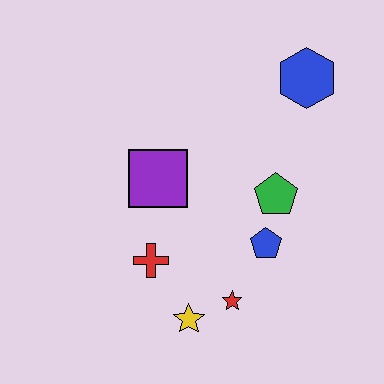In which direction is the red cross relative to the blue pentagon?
The red cross is to the left of the blue pentagon.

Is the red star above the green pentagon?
No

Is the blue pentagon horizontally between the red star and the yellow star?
No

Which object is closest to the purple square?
The red cross is closest to the purple square.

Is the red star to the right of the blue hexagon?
No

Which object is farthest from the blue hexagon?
The yellow star is farthest from the blue hexagon.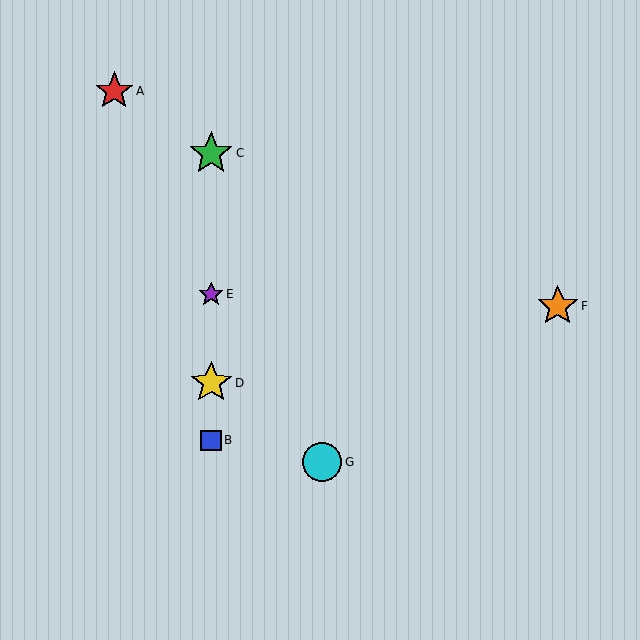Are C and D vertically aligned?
Yes, both are at x≈211.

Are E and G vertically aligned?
No, E is at x≈211 and G is at x≈322.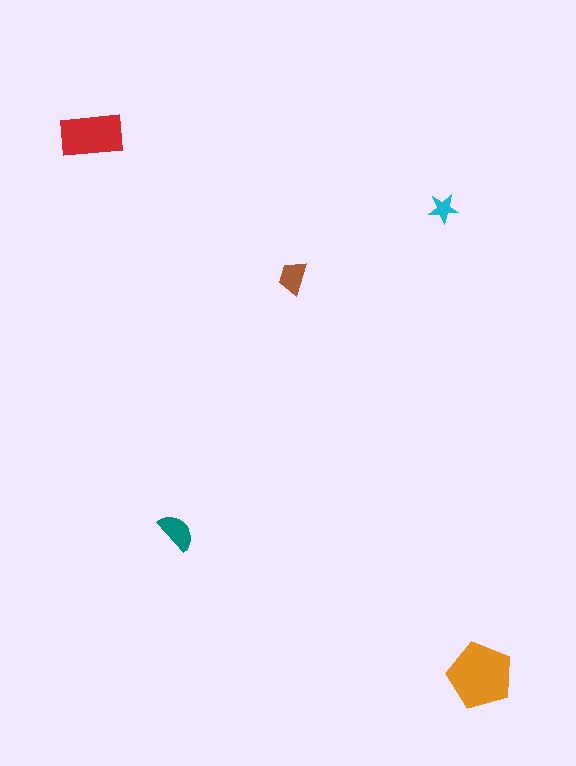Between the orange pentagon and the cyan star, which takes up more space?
The orange pentagon.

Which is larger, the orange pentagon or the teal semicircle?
The orange pentagon.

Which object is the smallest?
The cyan star.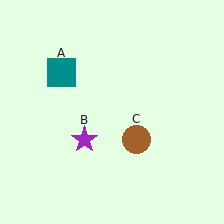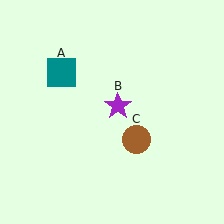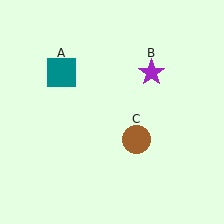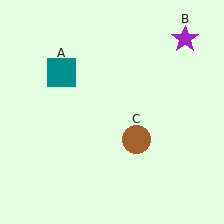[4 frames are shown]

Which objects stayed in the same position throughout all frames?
Teal square (object A) and brown circle (object C) remained stationary.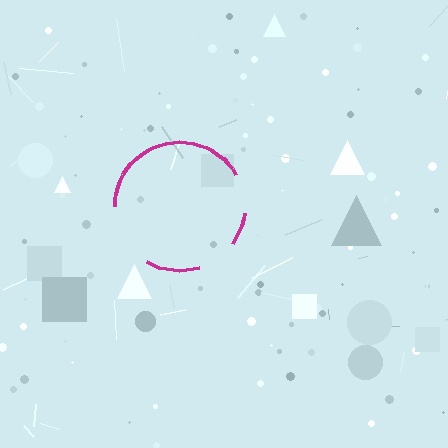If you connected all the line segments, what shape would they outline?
They would outline a circle.